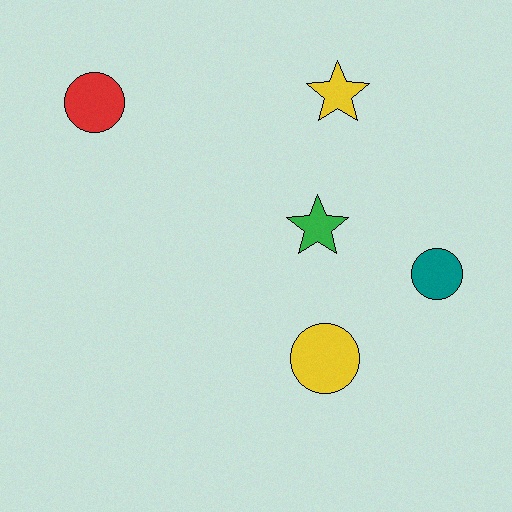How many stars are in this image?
There are 2 stars.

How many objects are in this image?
There are 5 objects.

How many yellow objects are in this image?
There are 2 yellow objects.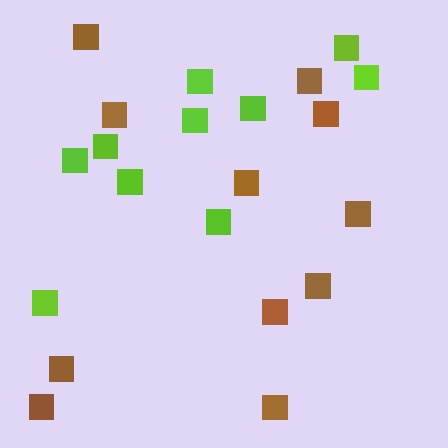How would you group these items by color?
There are 2 groups: one group of lime squares (10) and one group of brown squares (11).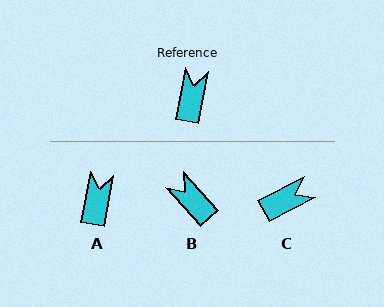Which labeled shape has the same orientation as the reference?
A.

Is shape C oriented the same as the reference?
No, it is off by about 52 degrees.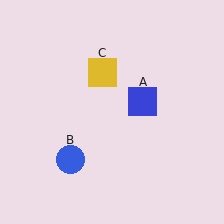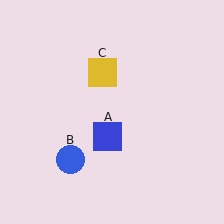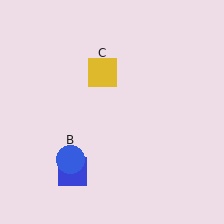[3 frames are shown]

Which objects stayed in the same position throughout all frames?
Blue circle (object B) and yellow square (object C) remained stationary.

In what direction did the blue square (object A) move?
The blue square (object A) moved down and to the left.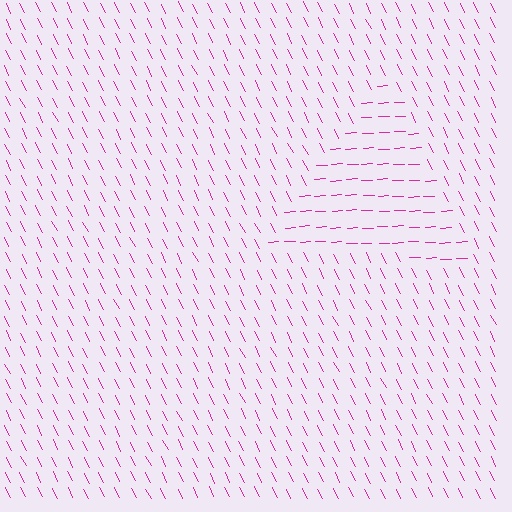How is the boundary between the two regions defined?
The boundary is defined purely by a change in line orientation (approximately 66 degrees difference). All lines are the same color and thickness.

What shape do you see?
I see a triangle.